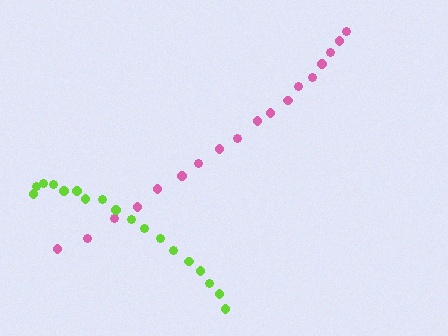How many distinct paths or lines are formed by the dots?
There are 2 distinct paths.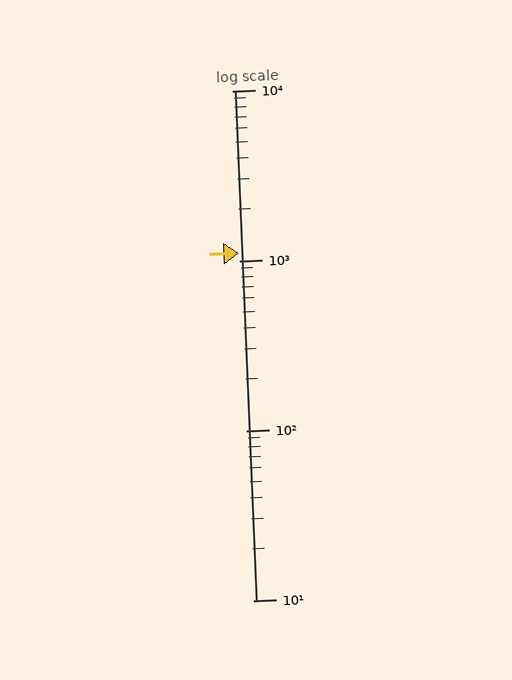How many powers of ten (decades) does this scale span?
The scale spans 3 decades, from 10 to 10000.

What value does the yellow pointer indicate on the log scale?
The pointer indicates approximately 1100.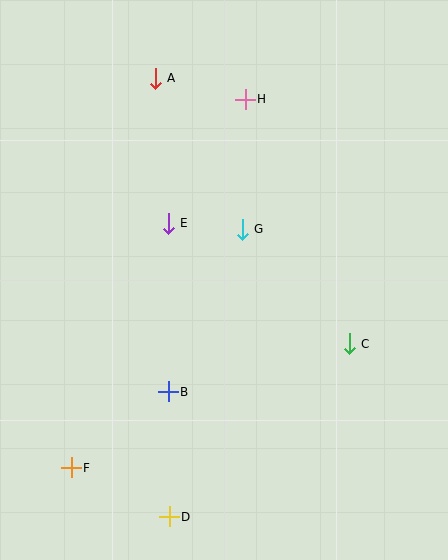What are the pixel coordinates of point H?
Point H is at (245, 99).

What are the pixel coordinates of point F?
Point F is at (71, 468).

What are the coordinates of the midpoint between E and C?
The midpoint between E and C is at (259, 284).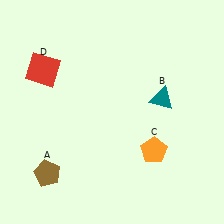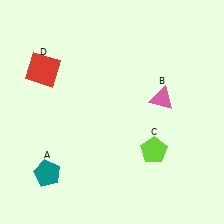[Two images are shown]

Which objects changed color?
A changed from brown to teal. B changed from teal to pink. C changed from orange to lime.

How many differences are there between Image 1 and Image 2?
There are 3 differences between the two images.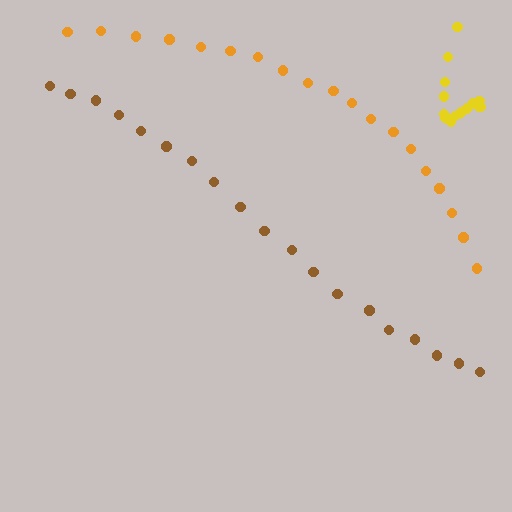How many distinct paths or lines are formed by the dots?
There are 3 distinct paths.